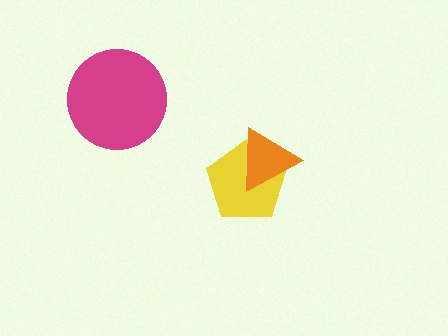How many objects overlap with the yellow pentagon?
1 object overlaps with the yellow pentagon.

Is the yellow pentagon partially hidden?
Yes, it is partially covered by another shape.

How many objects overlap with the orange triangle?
1 object overlaps with the orange triangle.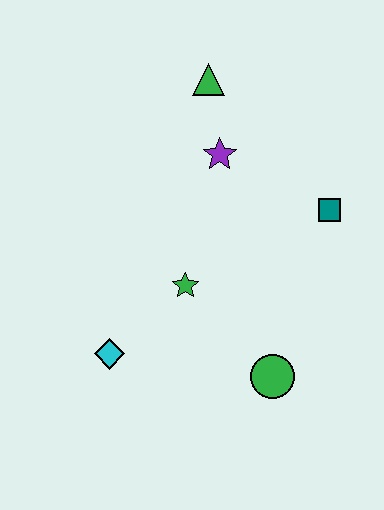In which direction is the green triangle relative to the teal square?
The green triangle is above the teal square.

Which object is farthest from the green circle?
The green triangle is farthest from the green circle.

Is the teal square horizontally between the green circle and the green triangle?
No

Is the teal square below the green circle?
No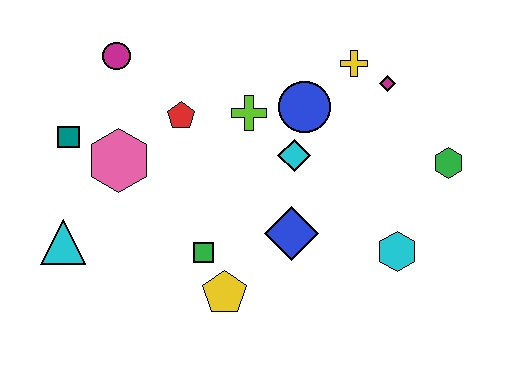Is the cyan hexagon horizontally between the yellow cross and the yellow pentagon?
No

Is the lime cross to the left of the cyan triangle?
No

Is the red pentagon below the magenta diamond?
Yes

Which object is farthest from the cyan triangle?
The green hexagon is farthest from the cyan triangle.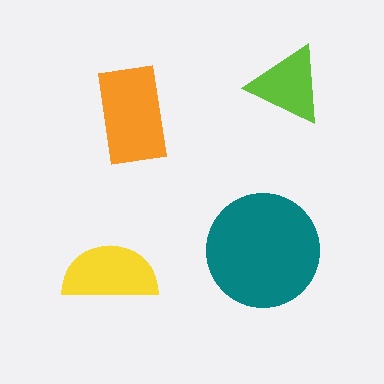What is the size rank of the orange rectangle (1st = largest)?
2nd.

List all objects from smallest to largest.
The lime triangle, the yellow semicircle, the orange rectangle, the teal circle.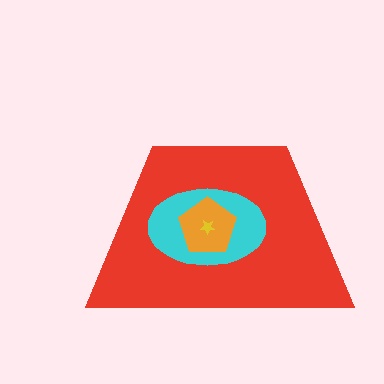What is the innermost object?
The yellow star.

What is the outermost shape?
The red trapezoid.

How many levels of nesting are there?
4.